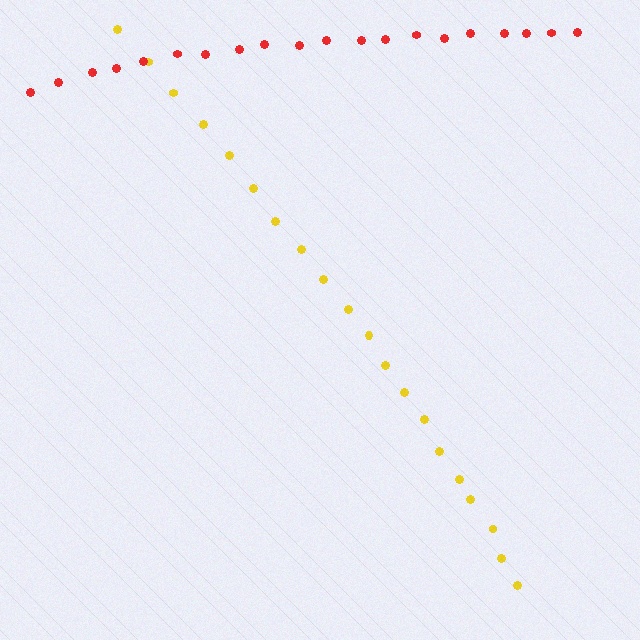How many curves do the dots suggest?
There are 2 distinct paths.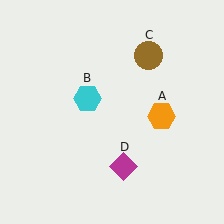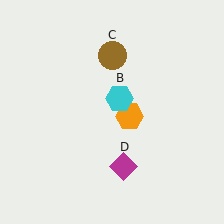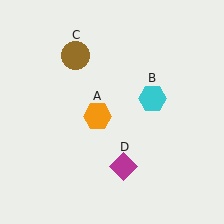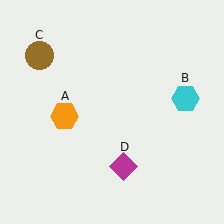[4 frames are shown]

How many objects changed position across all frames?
3 objects changed position: orange hexagon (object A), cyan hexagon (object B), brown circle (object C).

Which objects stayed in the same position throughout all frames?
Magenta diamond (object D) remained stationary.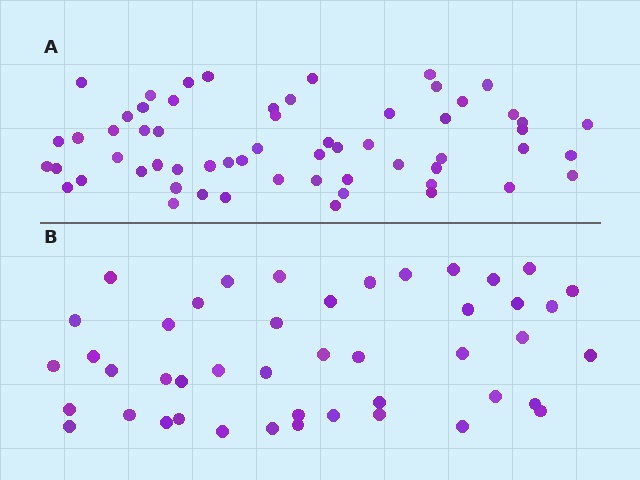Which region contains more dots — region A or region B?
Region A (the top region) has more dots.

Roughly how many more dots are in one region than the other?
Region A has approximately 15 more dots than region B.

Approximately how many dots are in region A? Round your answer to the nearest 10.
About 60 dots.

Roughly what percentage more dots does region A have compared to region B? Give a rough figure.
About 35% more.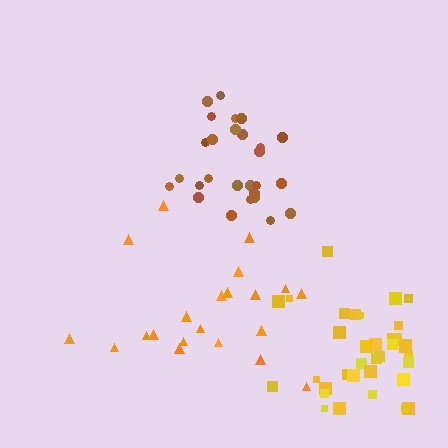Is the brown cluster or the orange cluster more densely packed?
Brown.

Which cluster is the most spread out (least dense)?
Orange.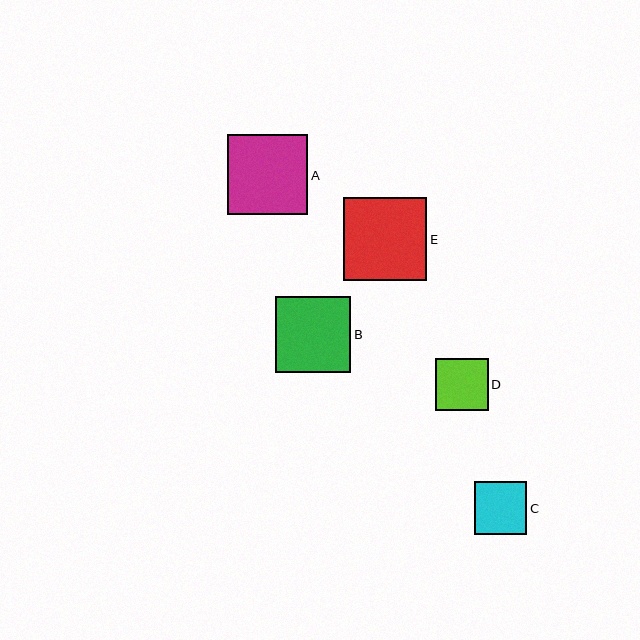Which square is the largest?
Square E is the largest with a size of approximately 83 pixels.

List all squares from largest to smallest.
From largest to smallest: E, A, B, C, D.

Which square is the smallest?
Square D is the smallest with a size of approximately 53 pixels.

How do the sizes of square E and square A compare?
Square E and square A are approximately the same size.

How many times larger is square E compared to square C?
Square E is approximately 1.6 times the size of square C.